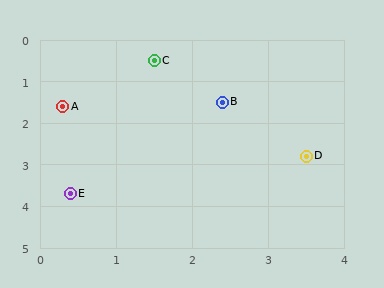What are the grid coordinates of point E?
Point E is at approximately (0.4, 3.7).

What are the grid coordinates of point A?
Point A is at approximately (0.3, 1.6).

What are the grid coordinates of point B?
Point B is at approximately (2.4, 1.5).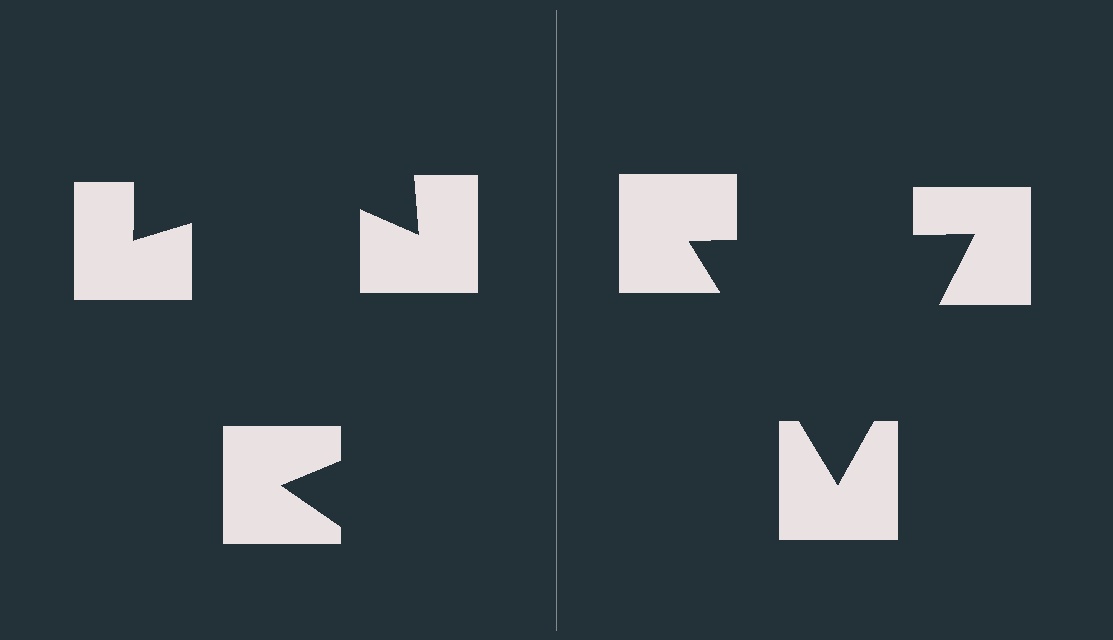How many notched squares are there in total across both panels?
6 — 3 on each side.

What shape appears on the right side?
An illusory triangle.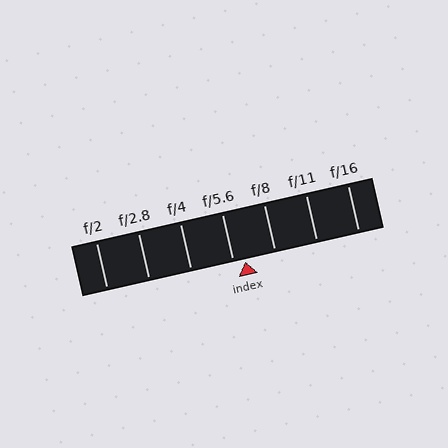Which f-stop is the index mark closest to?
The index mark is closest to f/5.6.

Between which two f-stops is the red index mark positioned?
The index mark is between f/5.6 and f/8.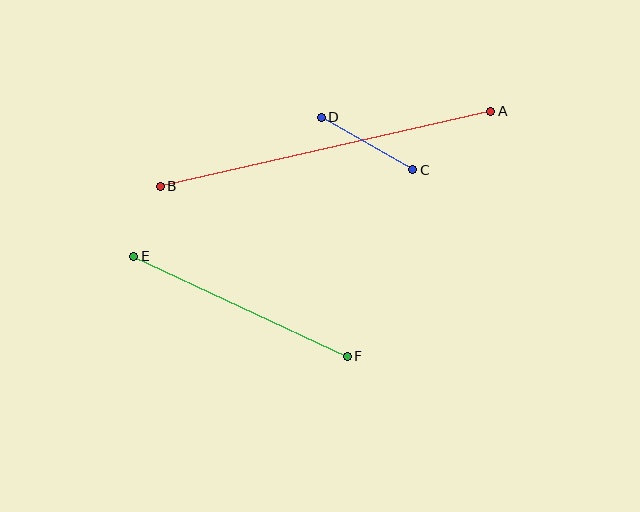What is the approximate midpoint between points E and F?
The midpoint is at approximately (241, 306) pixels.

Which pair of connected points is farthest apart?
Points A and B are farthest apart.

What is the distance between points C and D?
The distance is approximately 105 pixels.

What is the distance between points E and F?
The distance is approximately 236 pixels.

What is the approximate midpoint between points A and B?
The midpoint is at approximately (325, 149) pixels.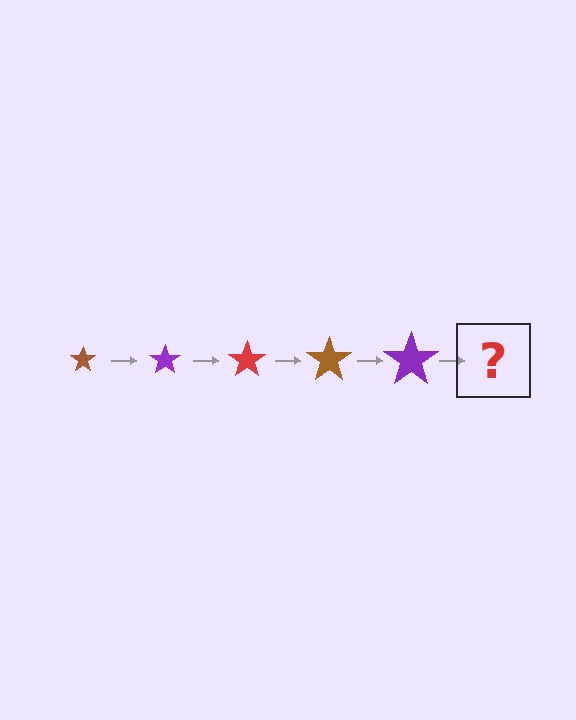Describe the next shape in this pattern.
It should be a red star, larger than the previous one.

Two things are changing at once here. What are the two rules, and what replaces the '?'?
The two rules are that the star grows larger each step and the color cycles through brown, purple, and red. The '?' should be a red star, larger than the previous one.